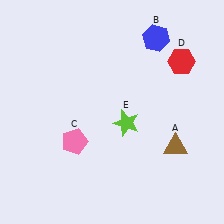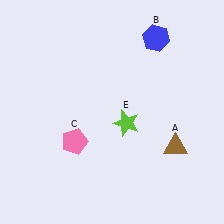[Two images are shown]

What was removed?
The red hexagon (D) was removed in Image 2.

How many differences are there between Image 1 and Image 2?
There is 1 difference between the two images.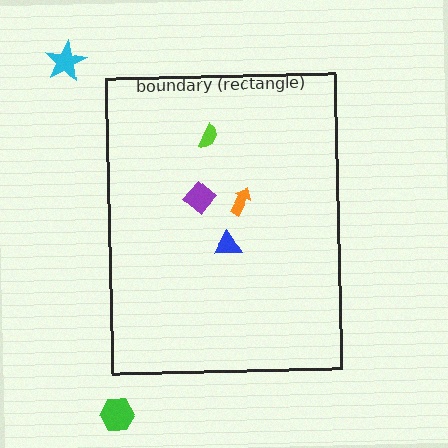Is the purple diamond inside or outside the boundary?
Inside.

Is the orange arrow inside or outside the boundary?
Inside.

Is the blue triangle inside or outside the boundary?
Inside.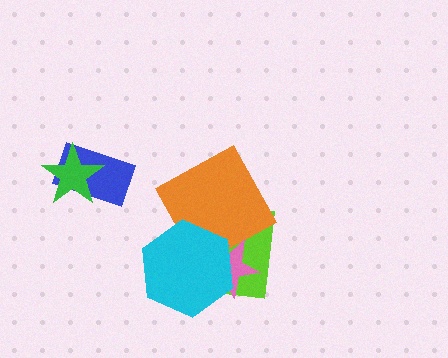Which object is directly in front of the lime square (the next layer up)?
The orange square is directly in front of the lime square.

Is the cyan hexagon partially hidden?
No, no other shape covers it.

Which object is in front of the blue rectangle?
The green star is in front of the blue rectangle.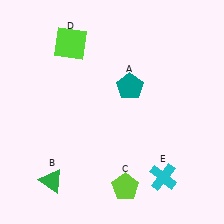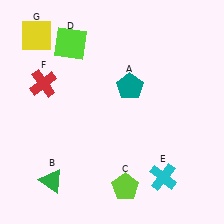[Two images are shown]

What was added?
A red cross (F), a yellow square (G) were added in Image 2.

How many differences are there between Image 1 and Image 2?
There are 2 differences between the two images.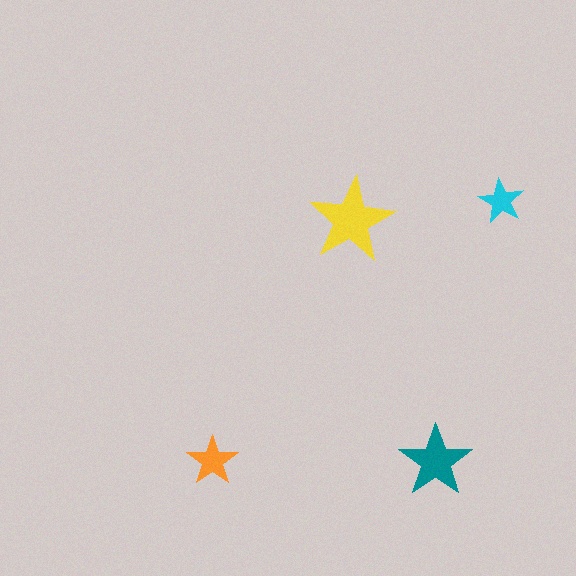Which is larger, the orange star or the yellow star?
The yellow one.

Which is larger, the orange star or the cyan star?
The orange one.